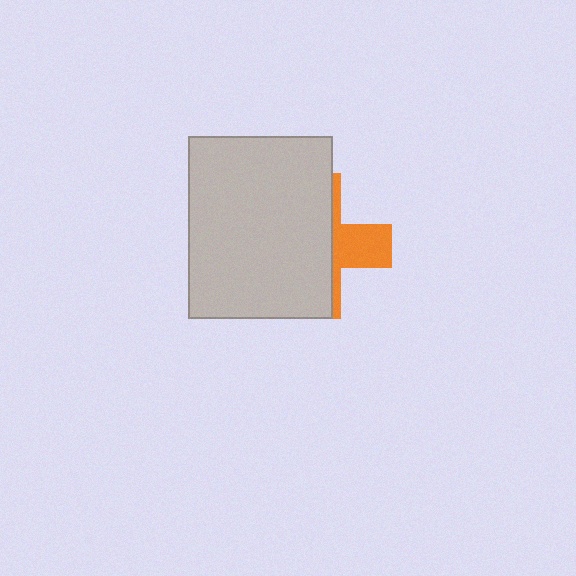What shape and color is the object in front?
The object in front is a light gray rectangle.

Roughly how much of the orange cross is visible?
A small part of it is visible (roughly 31%).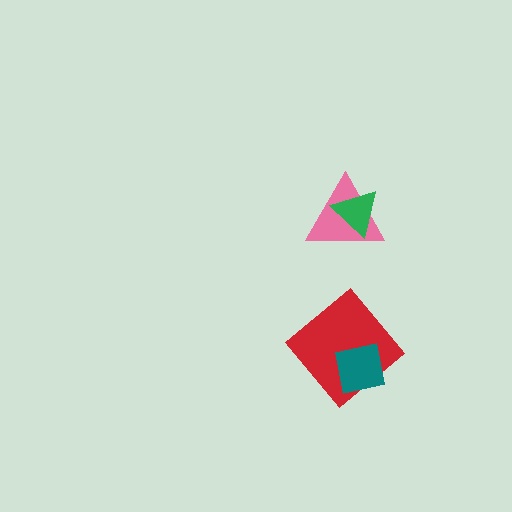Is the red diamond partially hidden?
Yes, it is partially covered by another shape.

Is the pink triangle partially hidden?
Yes, it is partially covered by another shape.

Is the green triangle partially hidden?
No, no other shape covers it.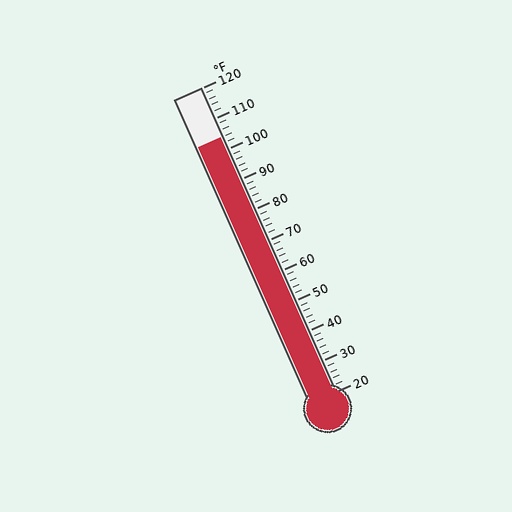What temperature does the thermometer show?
The thermometer shows approximately 104°F.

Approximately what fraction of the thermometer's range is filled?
The thermometer is filled to approximately 85% of its range.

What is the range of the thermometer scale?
The thermometer scale ranges from 20°F to 120°F.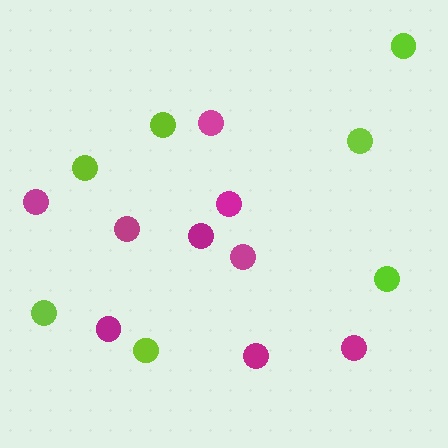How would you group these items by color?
There are 2 groups: one group of lime circles (7) and one group of magenta circles (9).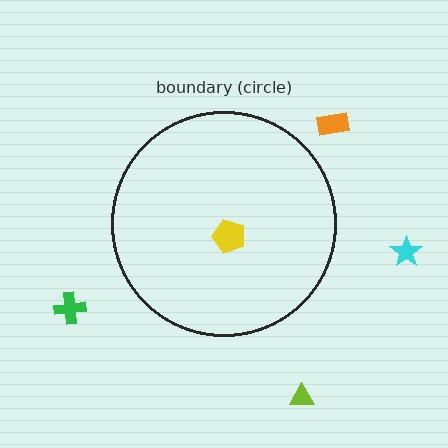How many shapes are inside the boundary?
1 inside, 4 outside.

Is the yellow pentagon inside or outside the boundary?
Inside.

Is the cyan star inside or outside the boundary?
Outside.